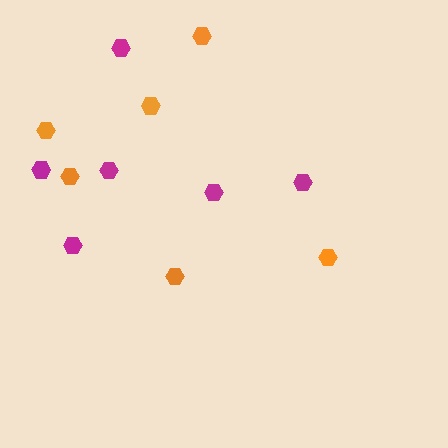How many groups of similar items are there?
There are 2 groups: one group of orange hexagons (6) and one group of magenta hexagons (6).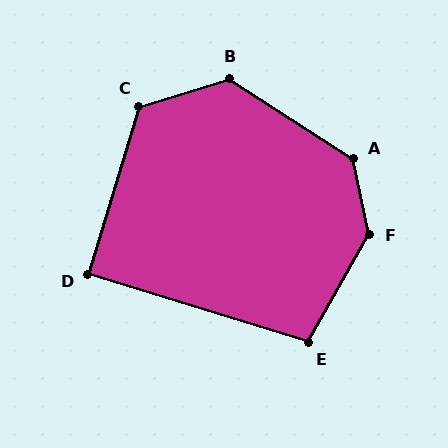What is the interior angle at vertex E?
Approximately 102 degrees (obtuse).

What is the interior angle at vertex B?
Approximately 130 degrees (obtuse).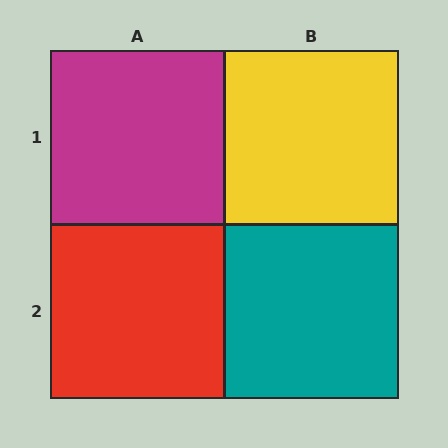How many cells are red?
1 cell is red.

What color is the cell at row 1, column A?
Magenta.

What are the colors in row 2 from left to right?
Red, teal.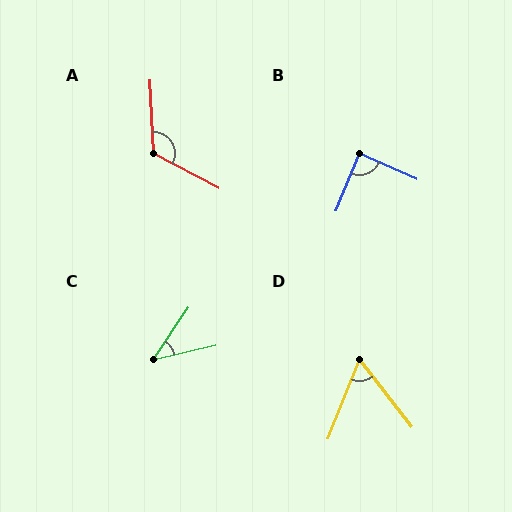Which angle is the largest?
A, at approximately 120 degrees.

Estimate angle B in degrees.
Approximately 88 degrees.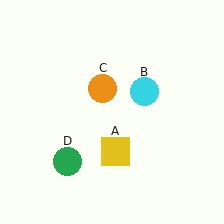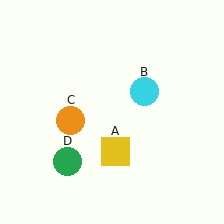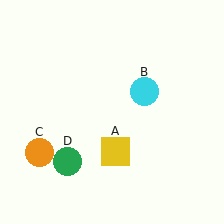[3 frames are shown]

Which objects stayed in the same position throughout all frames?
Yellow square (object A) and cyan circle (object B) and green circle (object D) remained stationary.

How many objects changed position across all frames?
1 object changed position: orange circle (object C).